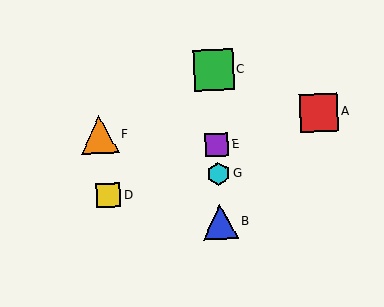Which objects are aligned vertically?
Objects B, C, E, G are aligned vertically.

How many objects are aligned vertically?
4 objects (B, C, E, G) are aligned vertically.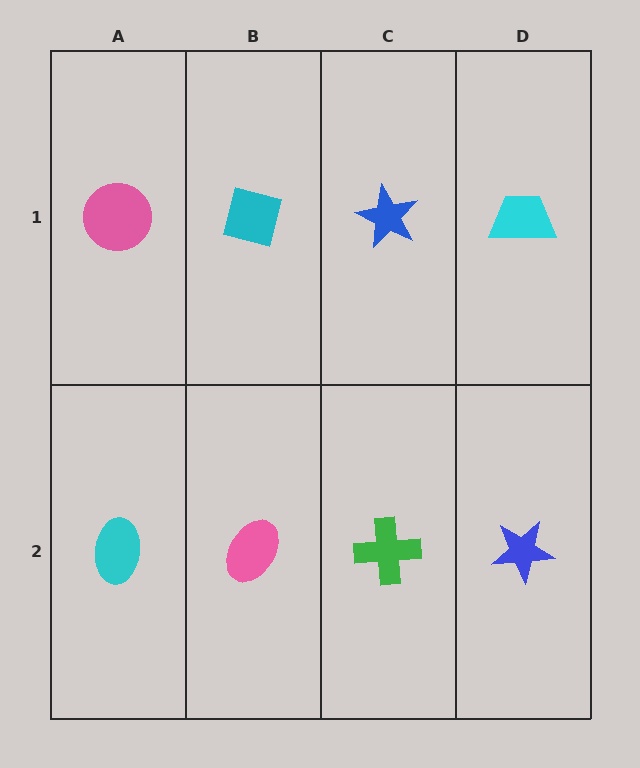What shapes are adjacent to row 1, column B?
A pink ellipse (row 2, column B), a pink circle (row 1, column A), a blue star (row 1, column C).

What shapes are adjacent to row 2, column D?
A cyan trapezoid (row 1, column D), a green cross (row 2, column C).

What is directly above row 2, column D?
A cyan trapezoid.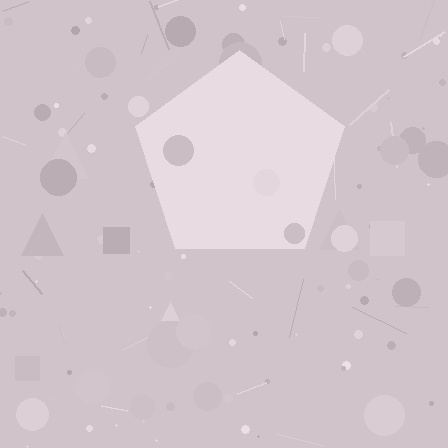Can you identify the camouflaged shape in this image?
The camouflaged shape is a pentagon.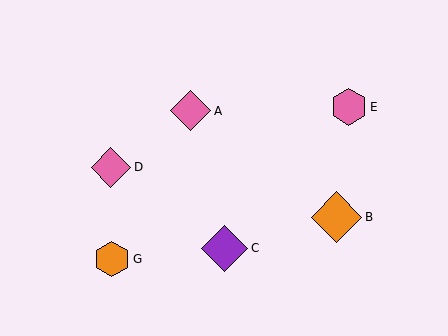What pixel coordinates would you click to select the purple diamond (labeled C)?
Click at (225, 248) to select the purple diamond C.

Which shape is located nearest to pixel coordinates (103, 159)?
The pink diamond (labeled D) at (111, 167) is nearest to that location.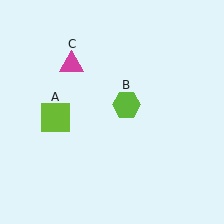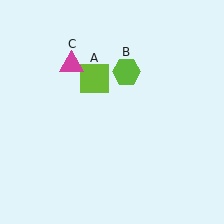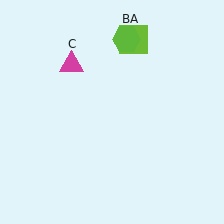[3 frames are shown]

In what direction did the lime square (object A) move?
The lime square (object A) moved up and to the right.